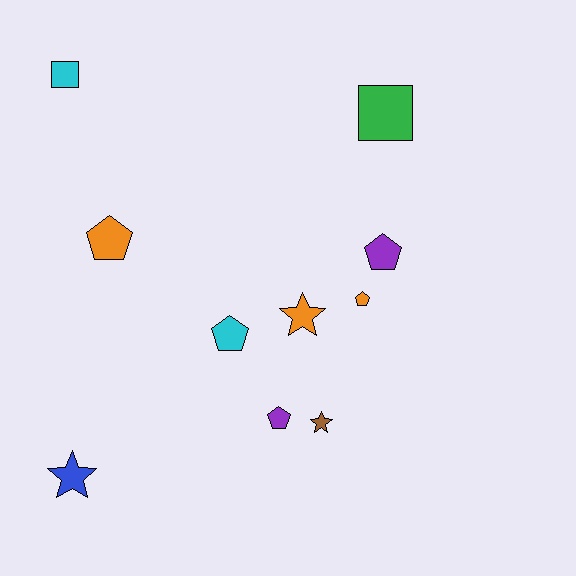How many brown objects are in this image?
There is 1 brown object.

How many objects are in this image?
There are 10 objects.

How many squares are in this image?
There are 2 squares.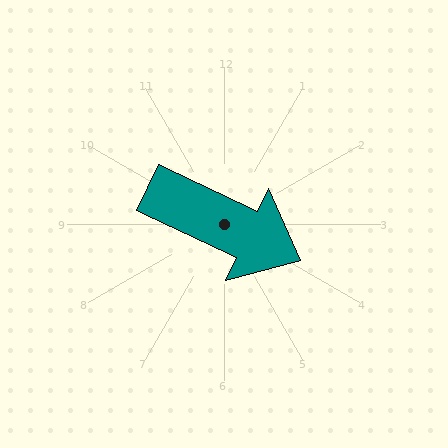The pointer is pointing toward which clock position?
Roughly 4 o'clock.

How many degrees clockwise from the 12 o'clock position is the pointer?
Approximately 115 degrees.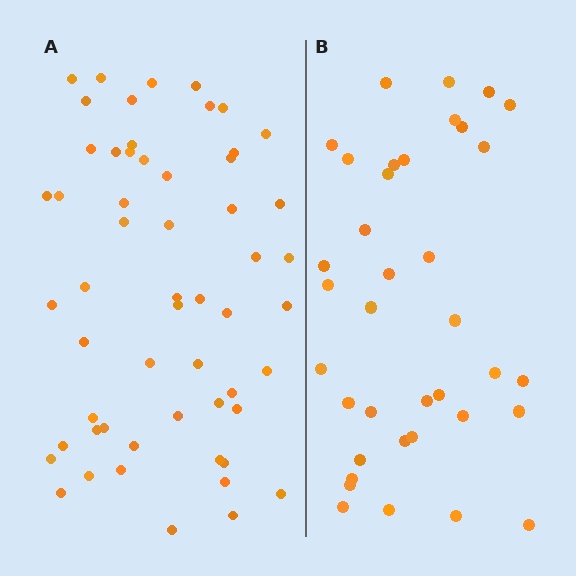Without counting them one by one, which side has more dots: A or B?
Region A (the left region) has more dots.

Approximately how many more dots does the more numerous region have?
Region A has approximately 20 more dots than region B.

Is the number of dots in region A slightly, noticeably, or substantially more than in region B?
Region A has substantially more. The ratio is roughly 1.5 to 1.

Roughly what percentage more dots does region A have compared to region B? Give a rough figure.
About 50% more.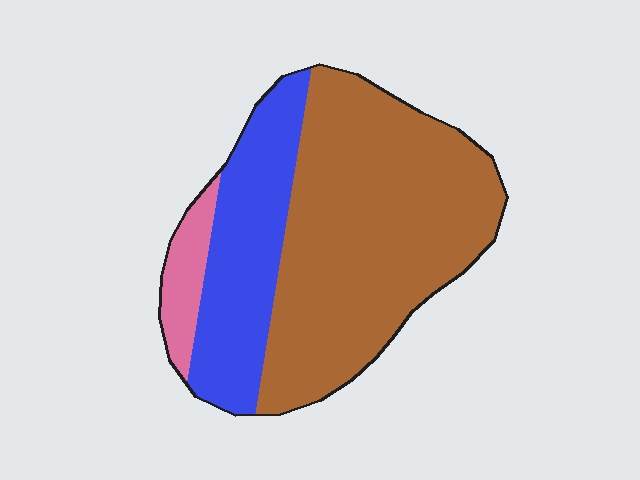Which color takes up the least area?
Pink, at roughly 10%.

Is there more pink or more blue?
Blue.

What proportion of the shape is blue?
Blue takes up about one quarter (1/4) of the shape.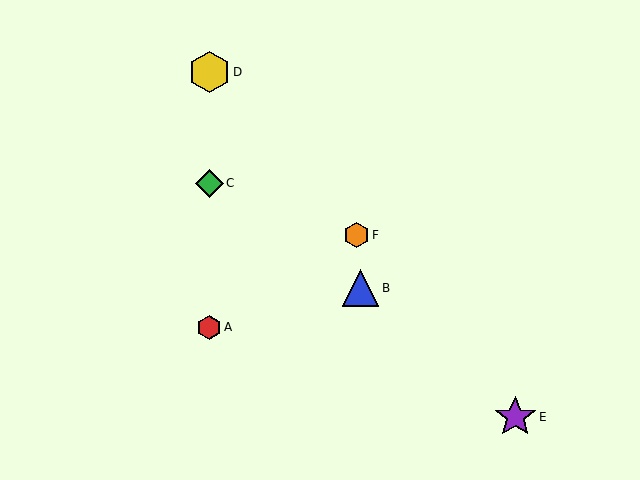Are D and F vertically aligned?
No, D is at x≈209 and F is at x≈356.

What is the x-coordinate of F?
Object F is at x≈356.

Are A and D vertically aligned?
Yes, both are at x≈209.